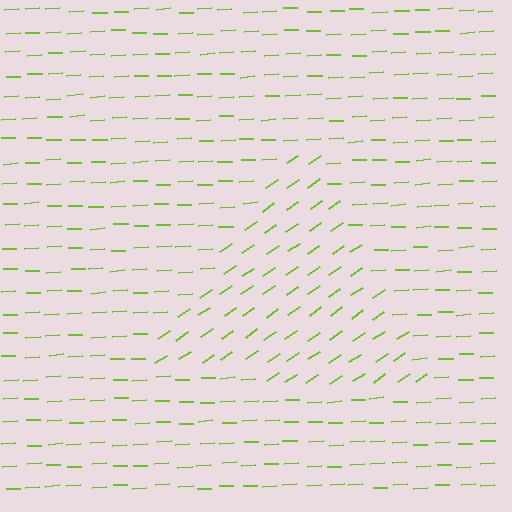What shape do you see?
I see a triangle.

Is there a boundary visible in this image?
Yes, there is a texture boundary formed by a change in line orientation.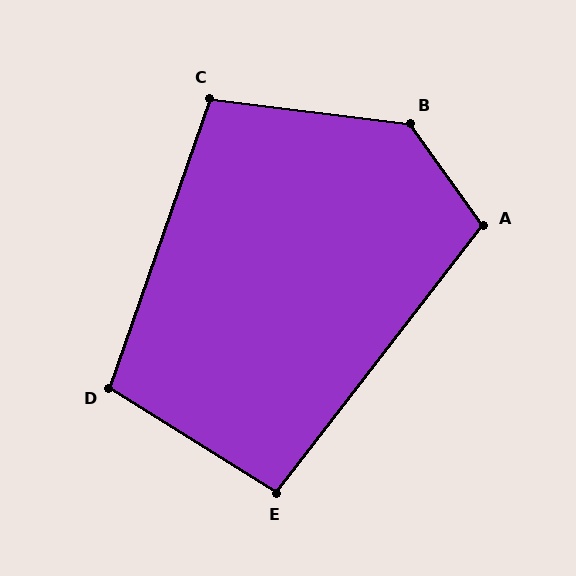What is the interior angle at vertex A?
Approximately 107 degrees (obtuse).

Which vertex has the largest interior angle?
B, at approximately 133 degrees.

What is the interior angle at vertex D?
Approximately 103 degrees (obtuse).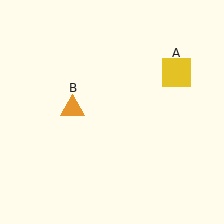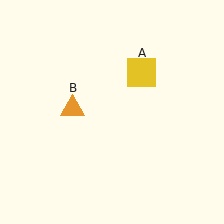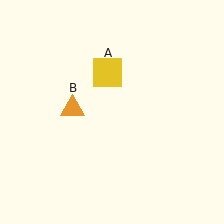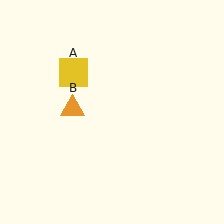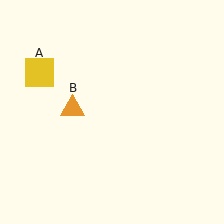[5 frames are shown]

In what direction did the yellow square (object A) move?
The yellow square (object A) moved left.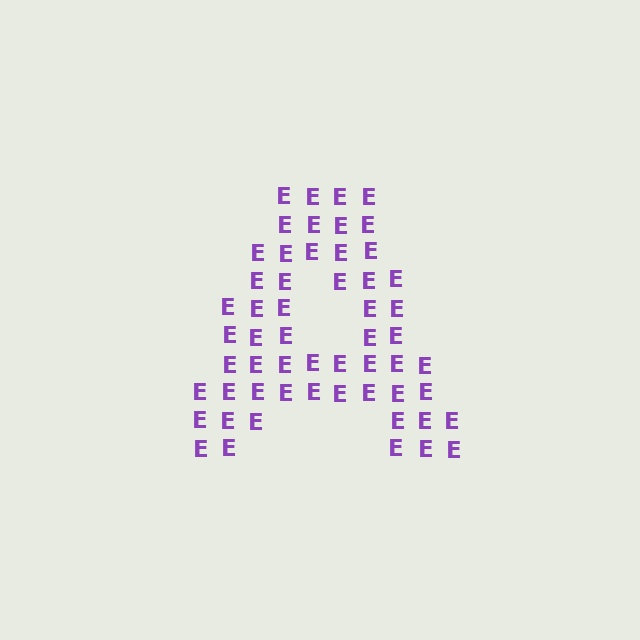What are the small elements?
The small elements are letter E's.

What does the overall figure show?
The overall figure shows the letter A.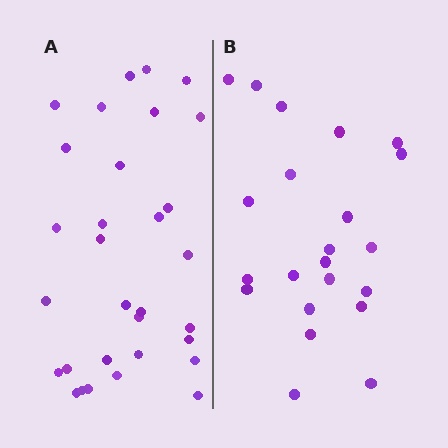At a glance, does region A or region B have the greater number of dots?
Region A (the left region) has more dots.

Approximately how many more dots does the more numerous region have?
Region A has roughly 8 or so more dots than region B.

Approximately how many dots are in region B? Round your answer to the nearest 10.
About 20 dots. (The exact count is 22, which rounds to 20.)